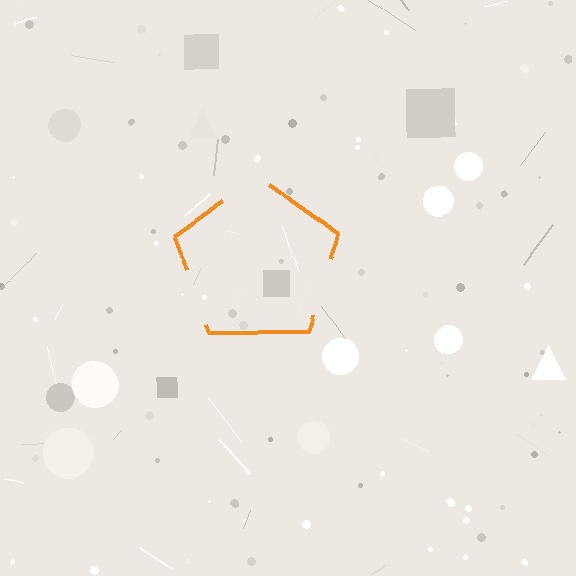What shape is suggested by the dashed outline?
The dashed outline suggests a pentagon.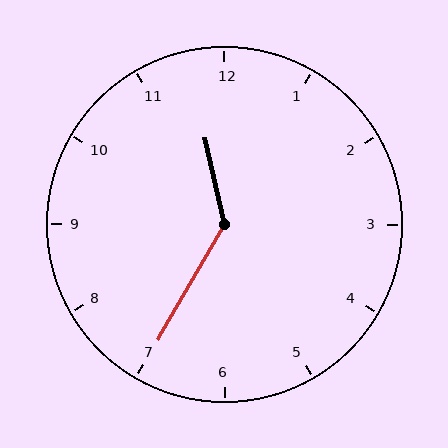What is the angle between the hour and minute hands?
Approximately 138 degrees.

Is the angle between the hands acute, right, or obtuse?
It is obtuse.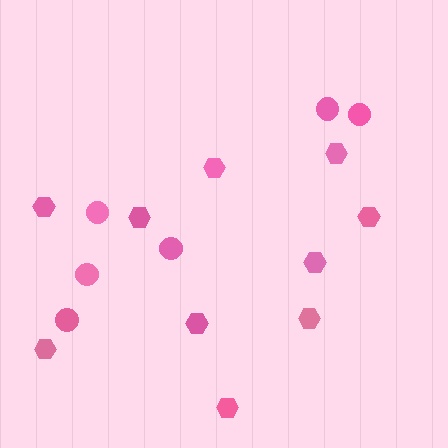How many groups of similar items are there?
There are 2 groups: one group of hexagons (10) and one group of circles (6).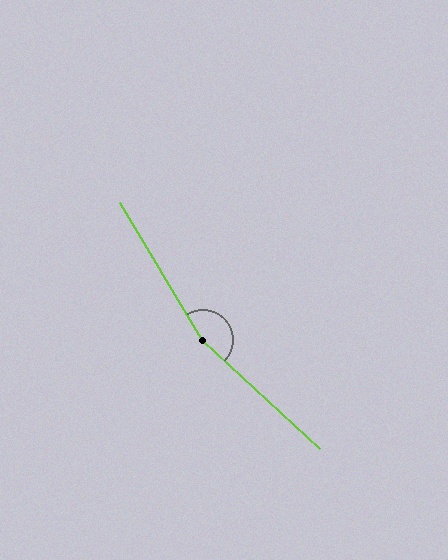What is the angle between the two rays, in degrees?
Approximately 164 degrees.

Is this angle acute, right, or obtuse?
It is obtuse.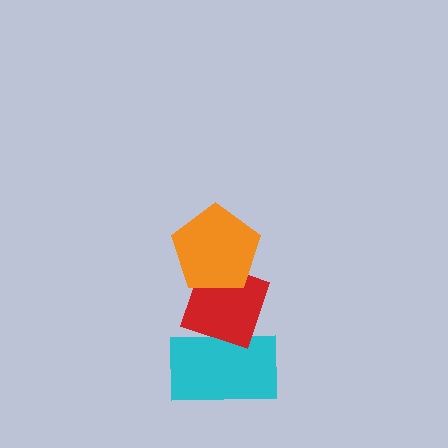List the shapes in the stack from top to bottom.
From top to bottom: the orange pentagon, the red diamond, the cyan rectangle.